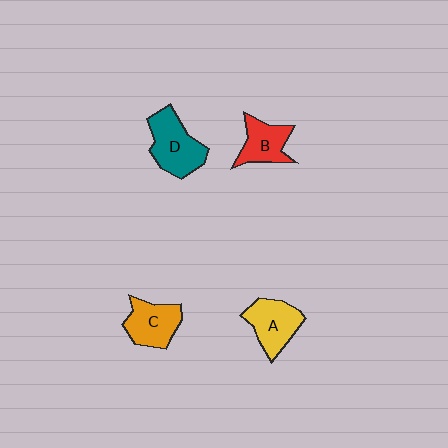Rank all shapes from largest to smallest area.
From largest to smallest: D (teal), A (yellow), C (orange), B (red).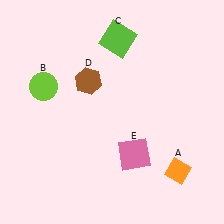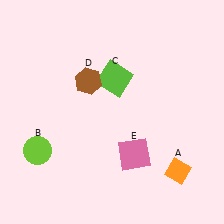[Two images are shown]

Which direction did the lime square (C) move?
The lime square (C) moved down.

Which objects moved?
The objects that moved are: the lime circle (B), the lime square (C).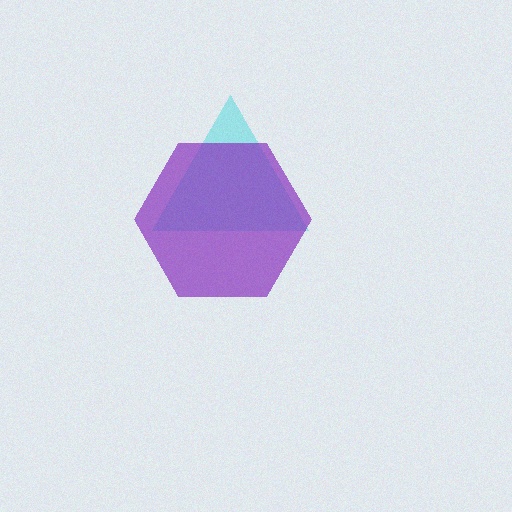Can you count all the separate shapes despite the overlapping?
Yes, there are 2 separate shapes.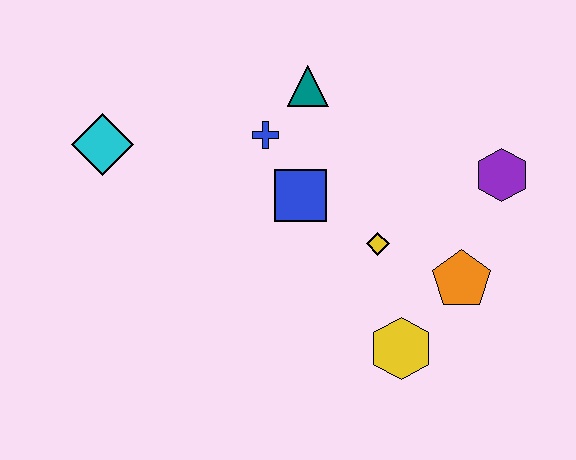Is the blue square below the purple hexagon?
Yes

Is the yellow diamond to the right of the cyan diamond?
Yes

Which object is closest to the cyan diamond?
The blue cross is closest to the cyan diamond.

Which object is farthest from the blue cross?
The yellow hexagon is farthest from the blue cross.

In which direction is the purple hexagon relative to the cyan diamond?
The purple hexagon is to the right of the cyan diamond.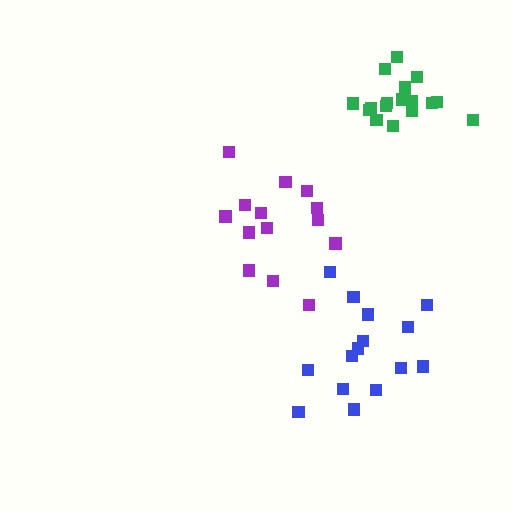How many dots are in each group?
Group 1: 18 dots, Group 2: 14 dots, Group 3: 15 dots (47 total).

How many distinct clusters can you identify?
There are 3 distinct clusters.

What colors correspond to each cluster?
The clusters are colored: green, purple, blue.